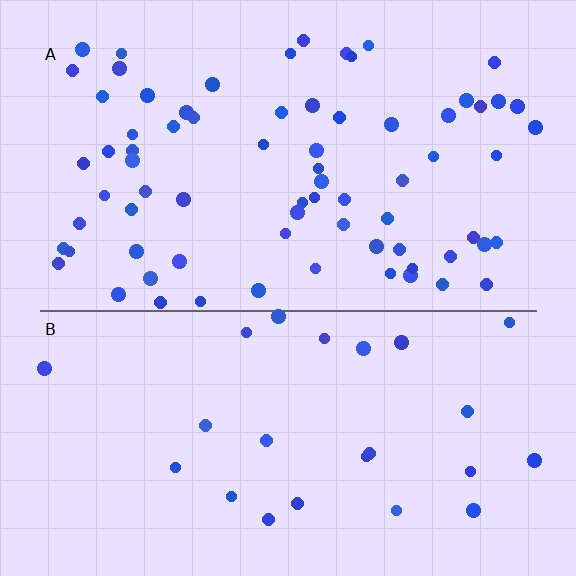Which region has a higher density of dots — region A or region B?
A (the top).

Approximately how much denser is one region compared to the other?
Approximately 3.0× — region A over region B.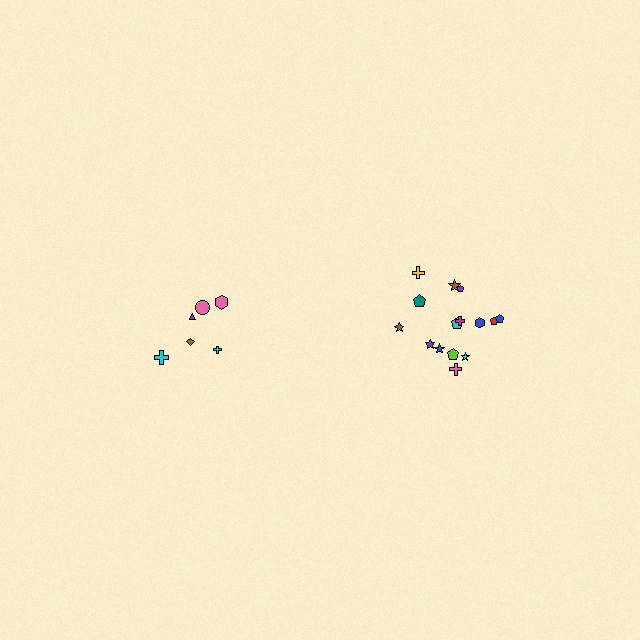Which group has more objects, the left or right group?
The right group.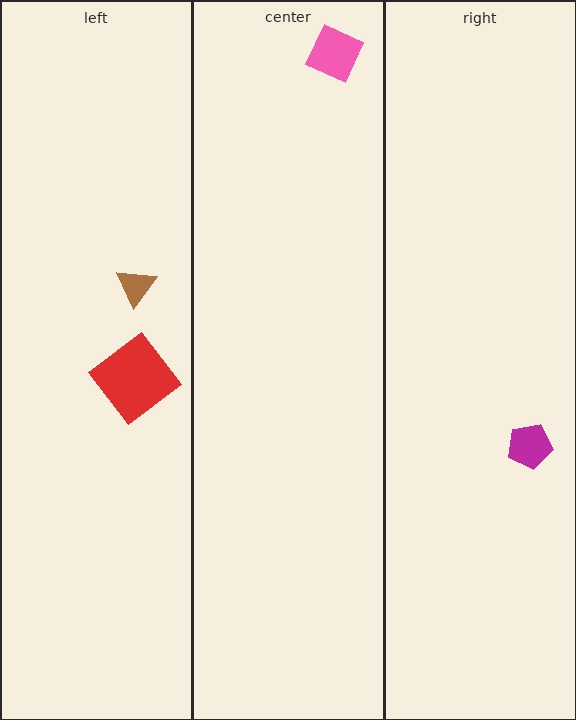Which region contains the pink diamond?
The center region.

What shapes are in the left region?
The brown triangle, the red diamond.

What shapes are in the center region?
The pink diamond.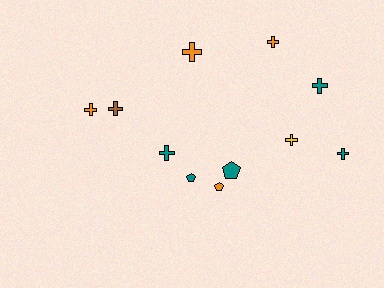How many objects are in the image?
There are 11 objects.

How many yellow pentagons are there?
There are no yellow pentagons.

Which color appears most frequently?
Teal, with 5 objects.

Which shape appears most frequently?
Cross, with 8 objects.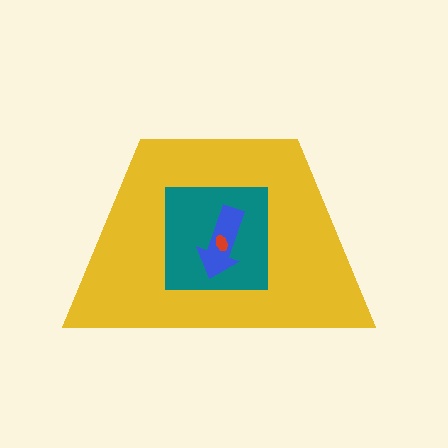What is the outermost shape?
The yellow trapezoid.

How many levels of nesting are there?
4.